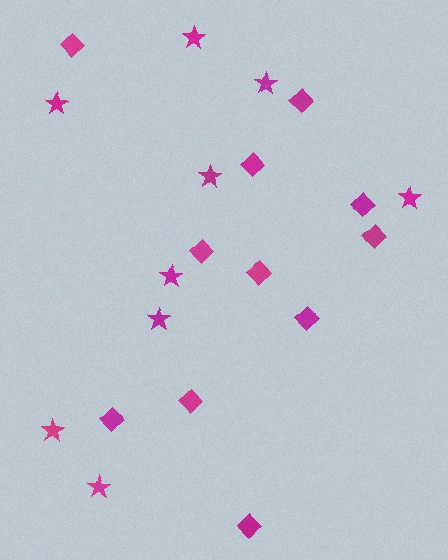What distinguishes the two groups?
There are 2 groups: one group of stars (9) and one group of diamonds (11).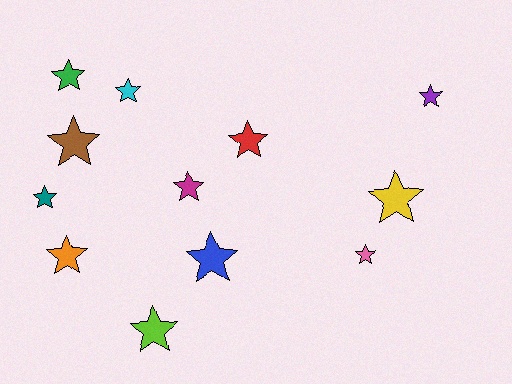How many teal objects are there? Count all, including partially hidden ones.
There is 1 teal object.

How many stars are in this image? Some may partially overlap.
There are 12 stars.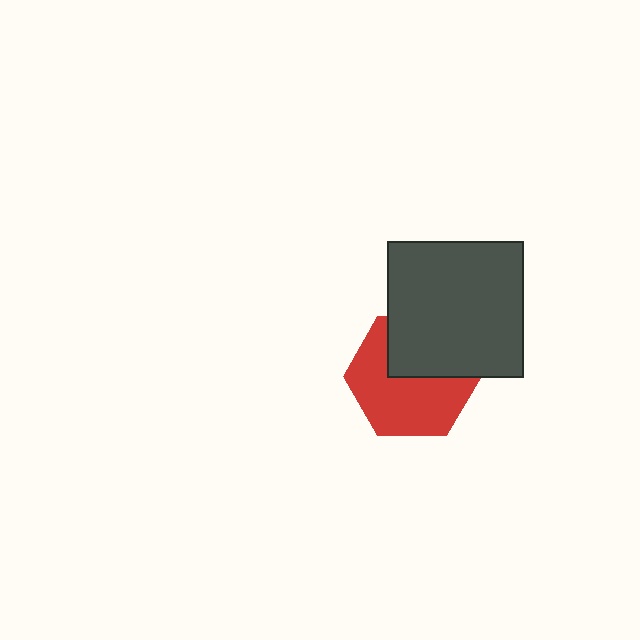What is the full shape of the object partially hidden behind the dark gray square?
The partially hidden object is a red hexagon.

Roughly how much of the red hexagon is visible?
About half of it is visible (roughly 62%).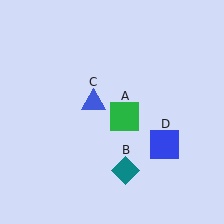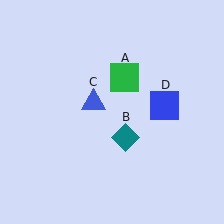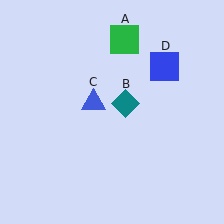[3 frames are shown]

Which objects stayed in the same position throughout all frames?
Blue triangle (object C) remained stationary.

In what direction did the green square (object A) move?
The green square (object A) moved up.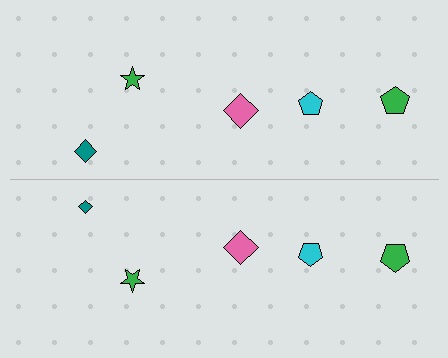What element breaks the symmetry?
The teal diamond on the bottom side has a different size than its mirror counterpart.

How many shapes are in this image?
There are 10 shapes in this image.